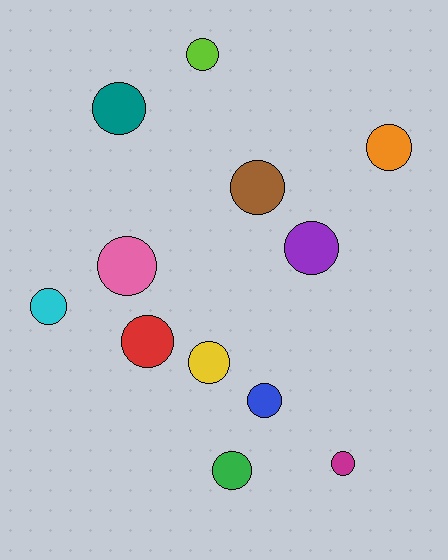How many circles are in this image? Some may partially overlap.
There are 12 circles.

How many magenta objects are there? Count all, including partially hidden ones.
There is 1 magenta object.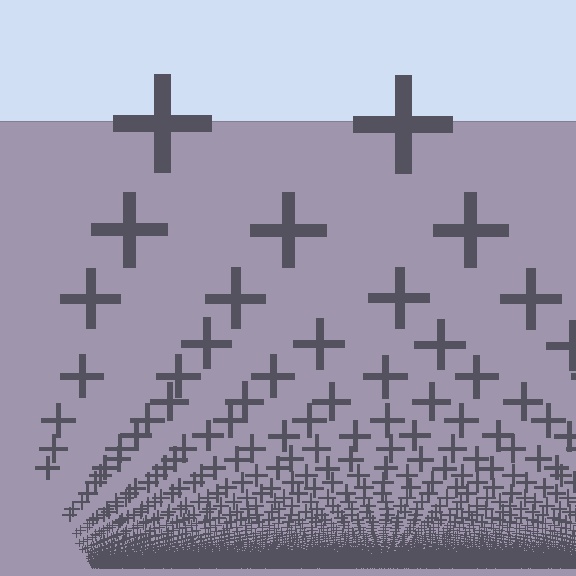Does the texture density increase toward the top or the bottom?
Density increases toward the bottom.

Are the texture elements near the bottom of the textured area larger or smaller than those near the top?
Smaller. The gradient is inverted — elements near the bottom are smaller and denser.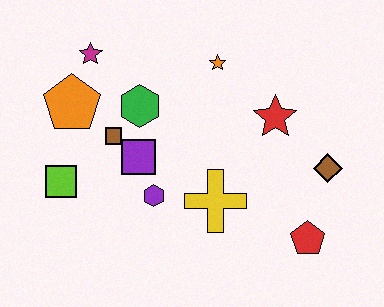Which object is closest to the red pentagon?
The brown diamond is closest to the red pentagon.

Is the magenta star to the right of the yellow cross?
No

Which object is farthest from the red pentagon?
The magenta star is farthest from the red pentagon.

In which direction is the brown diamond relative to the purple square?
The brown diamond is to the right of the purple square.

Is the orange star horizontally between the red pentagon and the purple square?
Yes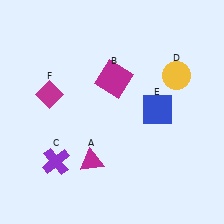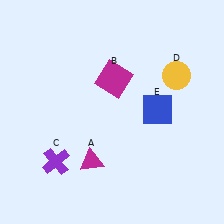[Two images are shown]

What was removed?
The magenta diamond (F) was removed in Image 2.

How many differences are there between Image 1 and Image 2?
There is 1 difference between the two images.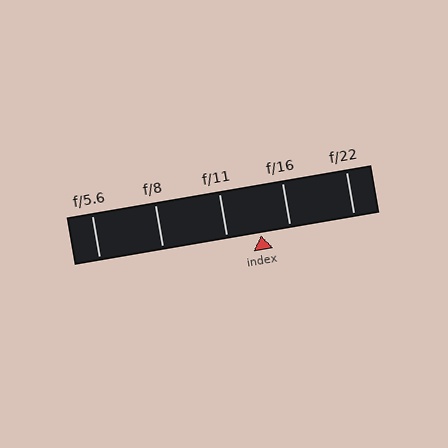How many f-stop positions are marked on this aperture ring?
There are 5 f-stop positions marked.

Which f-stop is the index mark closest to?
The index mark is closest to f/16.